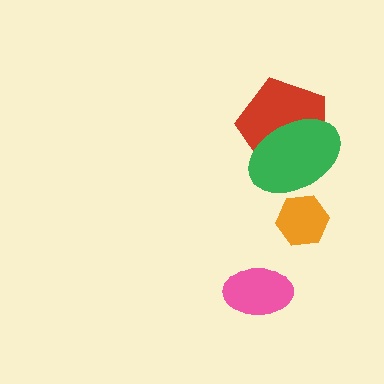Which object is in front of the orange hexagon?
The green ellipse is in front of the orange hexagon.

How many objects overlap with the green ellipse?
2 objects overlap with the green ellipse.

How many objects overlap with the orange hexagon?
1 object overlaps with the orange hexagon.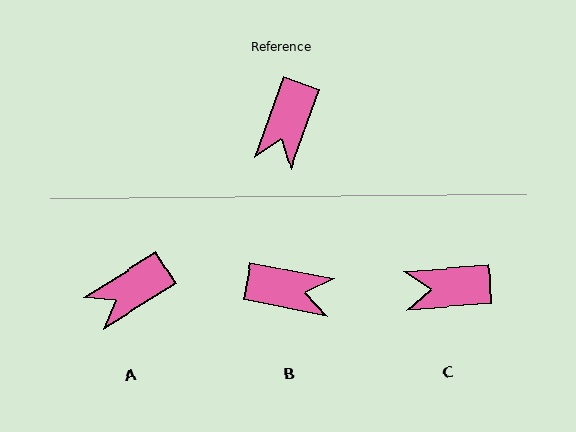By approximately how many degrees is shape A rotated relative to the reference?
Approximately 39 degrees clockwise.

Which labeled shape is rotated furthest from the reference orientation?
B, about 99 degrees away.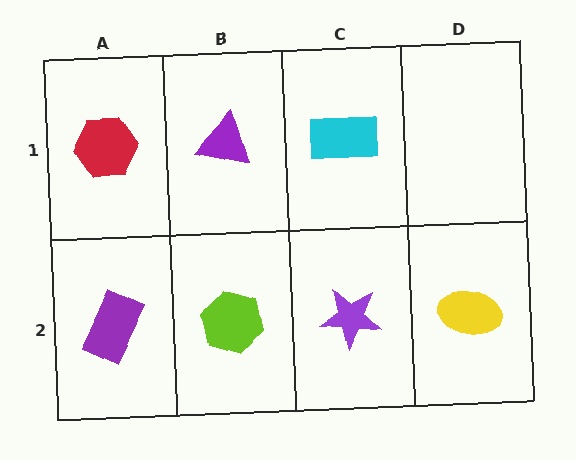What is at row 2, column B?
A lime hexagon.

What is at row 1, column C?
A cyan rectangle.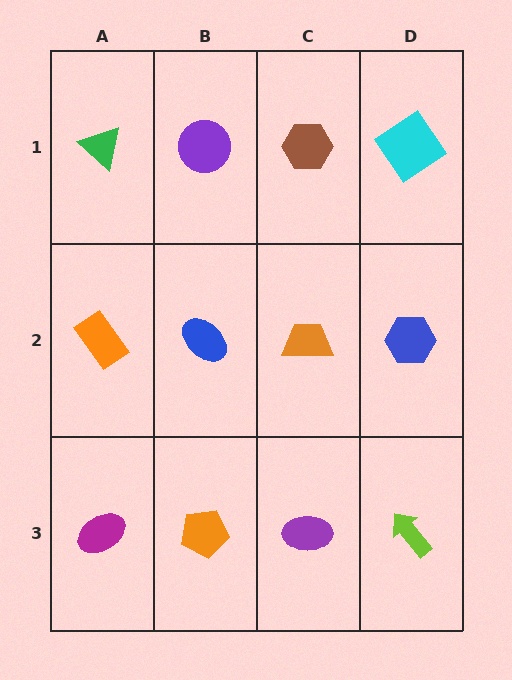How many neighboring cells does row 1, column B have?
3.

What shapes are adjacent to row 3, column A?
An orange rectangle (row 2, column A), an orange pentagon (row 3, column B).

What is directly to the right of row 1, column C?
A cyan diamond.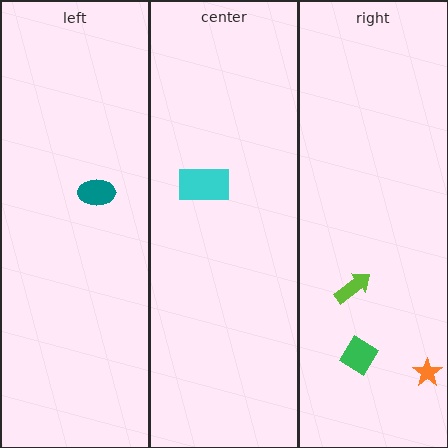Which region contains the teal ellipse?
The left region.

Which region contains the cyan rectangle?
The center region.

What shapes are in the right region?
The orange star, the green diamond, the lime arrow.